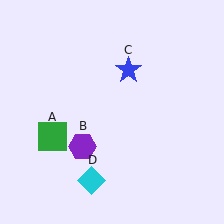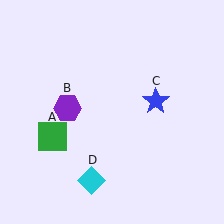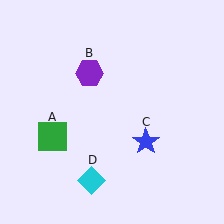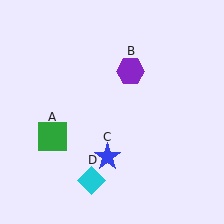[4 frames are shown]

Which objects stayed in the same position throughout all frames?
Green square (object A) and cyan diamond (object D) remained stationary.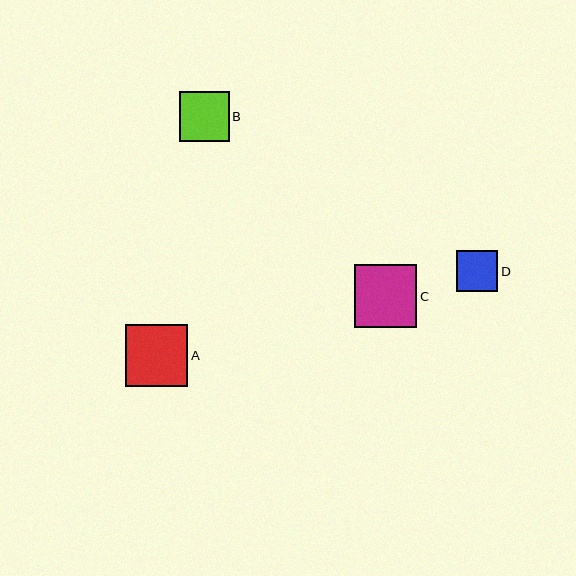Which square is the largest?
Square C is the largest with a size of approximately 63 pixels.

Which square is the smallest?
Square D is the smallest with a size of approximately 41 pixels.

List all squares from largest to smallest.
From largest to smallest: C, A, B, D.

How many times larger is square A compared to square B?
Square A is approximately 1.2 times the size of square B.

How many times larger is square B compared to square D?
Square B is approximately 1.2 times the size of square D.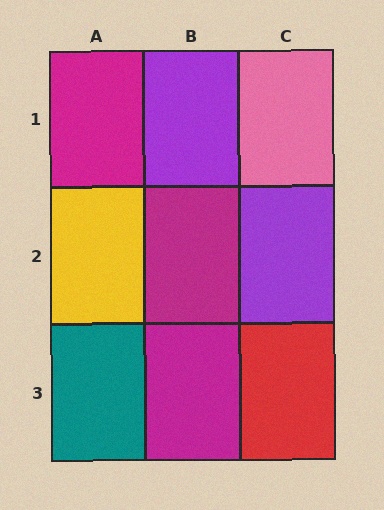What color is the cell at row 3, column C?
Red.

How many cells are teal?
1 cell is teal.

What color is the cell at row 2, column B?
Magenta.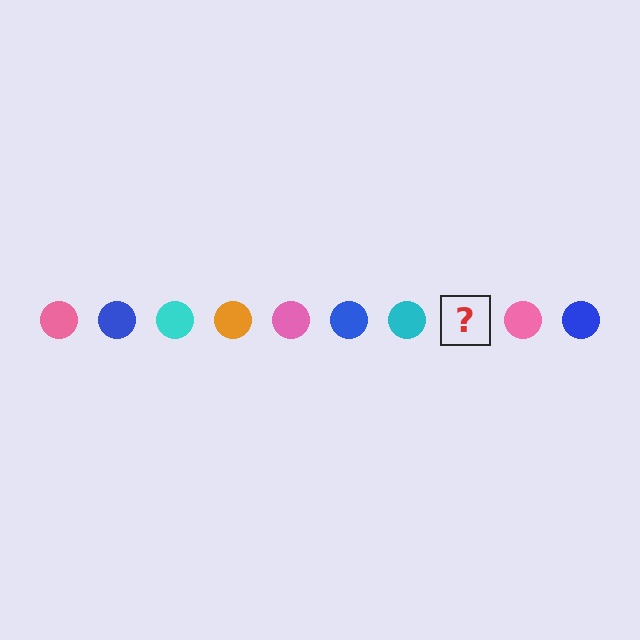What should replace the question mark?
The question mark should be replaced with an orange circle.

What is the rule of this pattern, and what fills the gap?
The rule is that the pattern cycles through pink, blue, cyan, orange circles. The gap should be filled with an orange circle.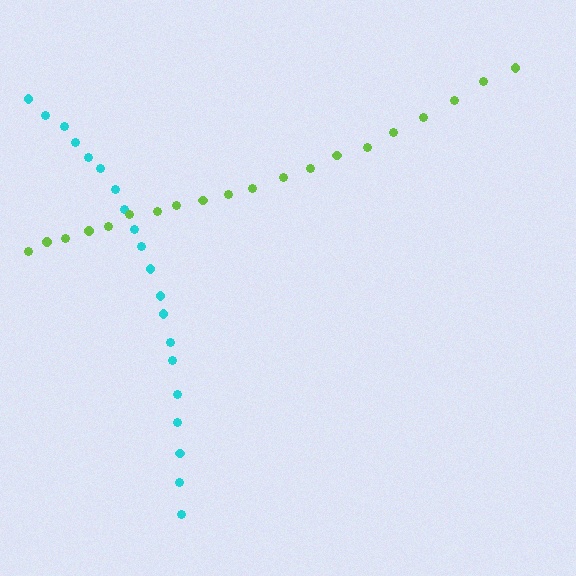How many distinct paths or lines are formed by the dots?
There are 2 distinct paths.